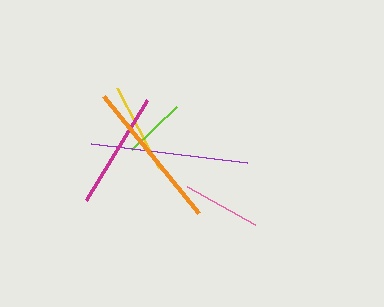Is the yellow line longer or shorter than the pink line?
The yellow line is longer than the pink line.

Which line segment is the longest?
The purple line is the longest at approximately 157 pixels.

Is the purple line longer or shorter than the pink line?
The purple line is longer than the pink line.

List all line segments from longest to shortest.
From longest to shortest: purple, orange, magenta, yellow, pink, lime.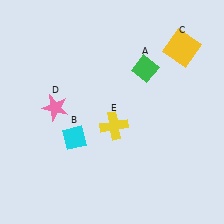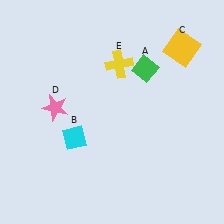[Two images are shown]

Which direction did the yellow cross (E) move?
The yellow cross (E) moved up.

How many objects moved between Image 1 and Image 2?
1 object moved between the two images.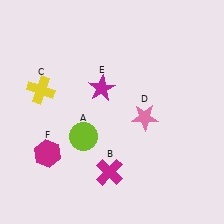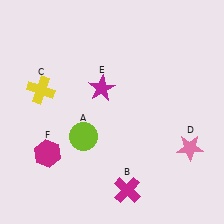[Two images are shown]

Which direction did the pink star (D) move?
The pink star (D) moved right.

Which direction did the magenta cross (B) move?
The magenta cross (B) moved down.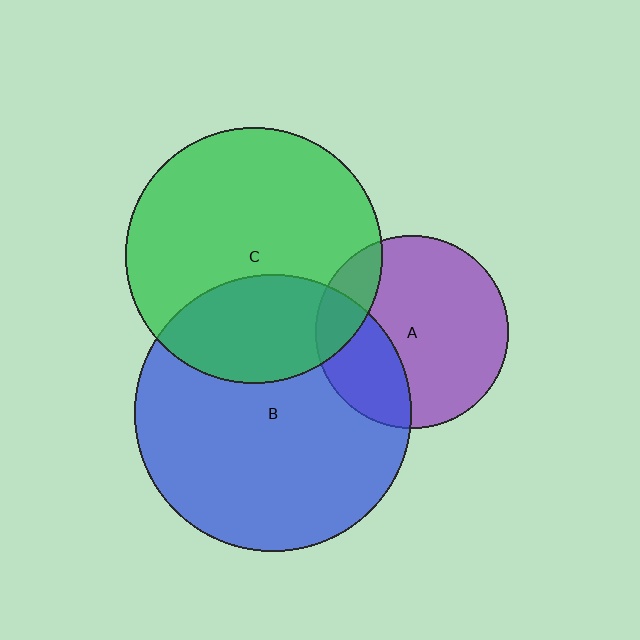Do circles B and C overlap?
Yes.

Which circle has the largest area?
Circle B (blue).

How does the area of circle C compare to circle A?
Approximately 1.8 times.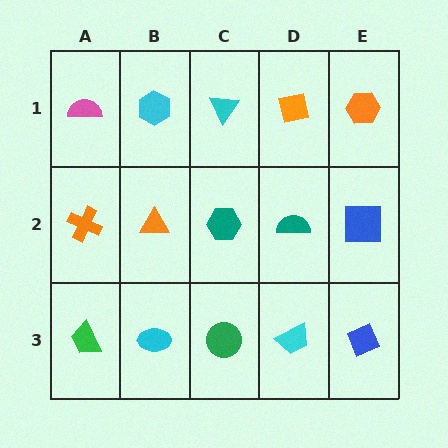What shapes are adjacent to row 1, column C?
A teal hexagon (row 2, column C), a cyan hexagon (row 1, column B), an orange square (row 1, column D).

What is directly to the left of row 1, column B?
A pink semicircle.